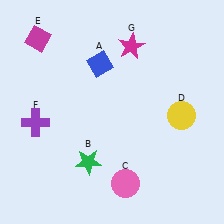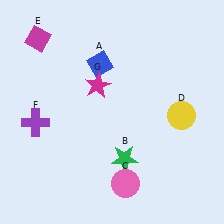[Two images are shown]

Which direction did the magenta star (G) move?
The magenta star (G) moved down.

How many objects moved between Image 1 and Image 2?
2 objects moved between the two images.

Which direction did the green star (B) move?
The green star (B) moved right.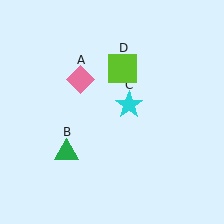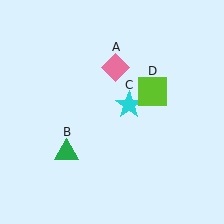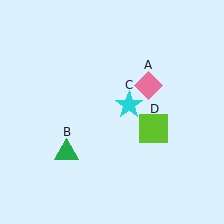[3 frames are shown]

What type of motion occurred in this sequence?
The pink diamond (object A), lime square (object D) rotated clockwise around the center of the scene.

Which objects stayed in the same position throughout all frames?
Green triangle (object B) and cyan star (object C) remained stationary.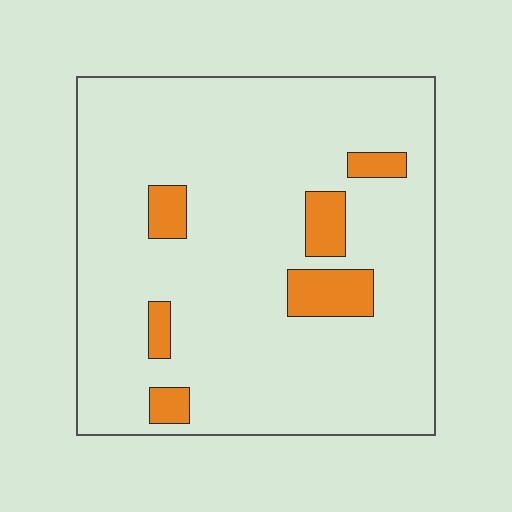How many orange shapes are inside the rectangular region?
6.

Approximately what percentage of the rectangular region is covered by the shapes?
Approximately 10%.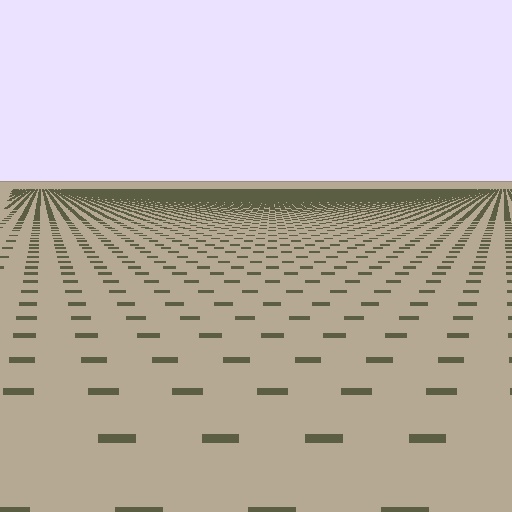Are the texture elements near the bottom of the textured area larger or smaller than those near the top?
Larger. Near the bottom, elements are closer to the viewer and appear at a bigger on-screen size.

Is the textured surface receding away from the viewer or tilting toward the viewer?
The surface is receding away from the viewer. Texture elements get smaller and denser toward the top.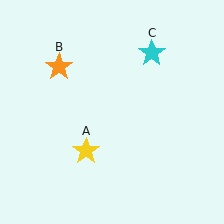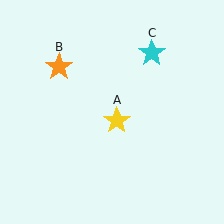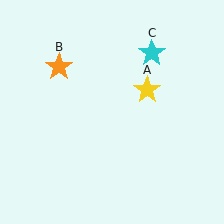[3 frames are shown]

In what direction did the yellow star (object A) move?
The yellow star (object A) moved up and to the right.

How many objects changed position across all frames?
1 object changed position: yellow star (object A).